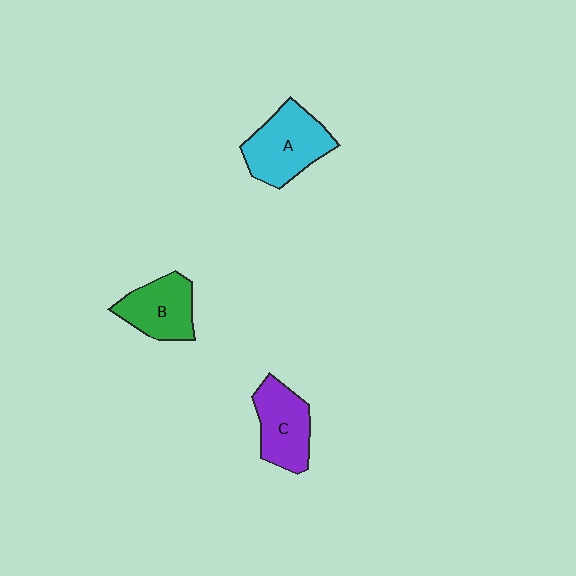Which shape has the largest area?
Shape A (cyan).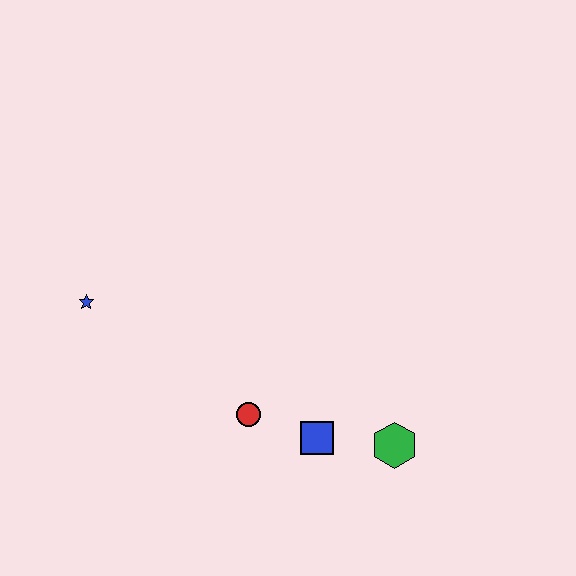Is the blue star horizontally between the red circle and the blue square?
No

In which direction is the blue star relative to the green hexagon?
The blue star is to the left of the green hexagon.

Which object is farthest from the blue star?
The green hexagon is farthest from the blue star.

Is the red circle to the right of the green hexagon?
No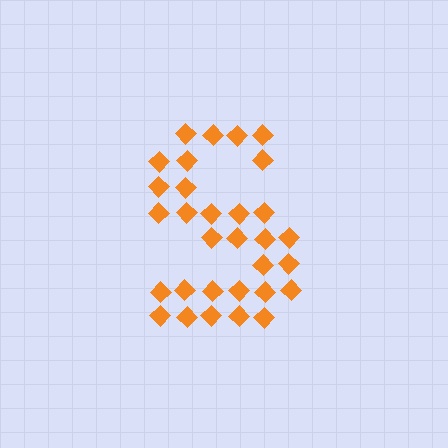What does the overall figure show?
The overall figure shows the letter S.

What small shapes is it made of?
It is made of small diamonds.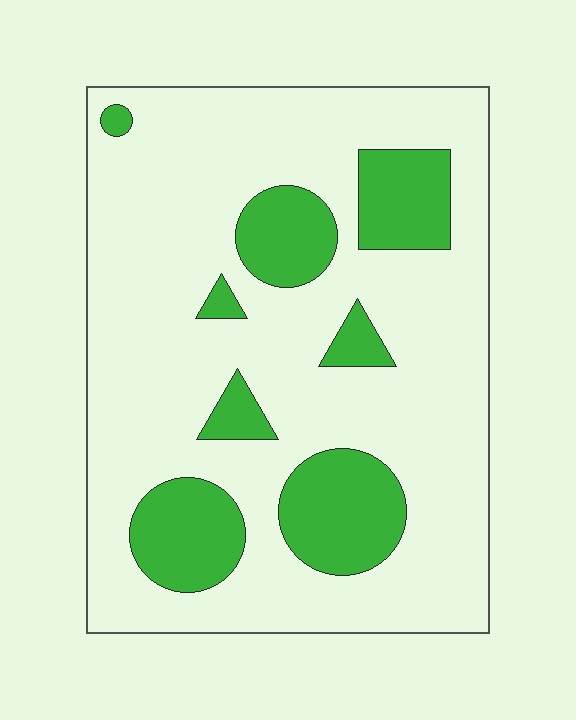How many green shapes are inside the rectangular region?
8.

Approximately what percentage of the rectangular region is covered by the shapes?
Approximately 20%.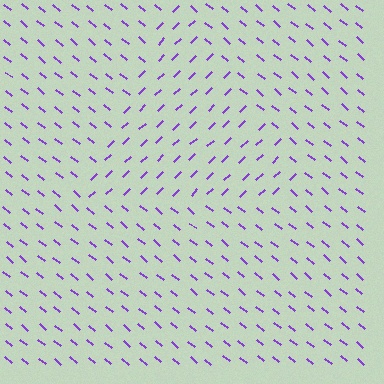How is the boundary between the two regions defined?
The boundary is defined purely by a change in line orientation (approximately 84 degrees difference). All lines are the same color and thickness.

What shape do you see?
I see a triangle.